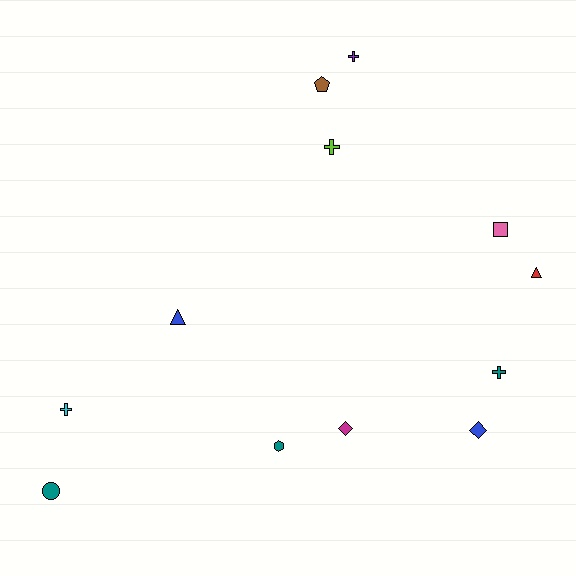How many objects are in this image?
There are 12 objects.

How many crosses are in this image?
There are 4 crosses.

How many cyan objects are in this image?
There is 1 cyan object.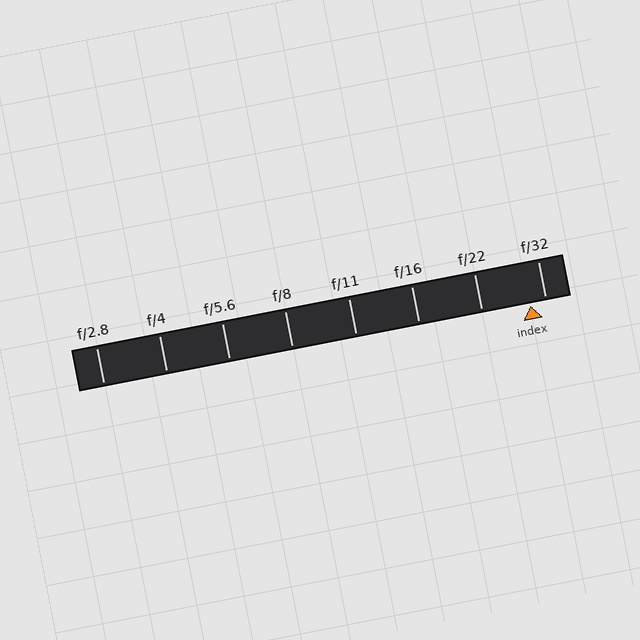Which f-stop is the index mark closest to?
The index mark is closest to f/32.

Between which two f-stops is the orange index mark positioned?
The index mark is between f/22 and f/32.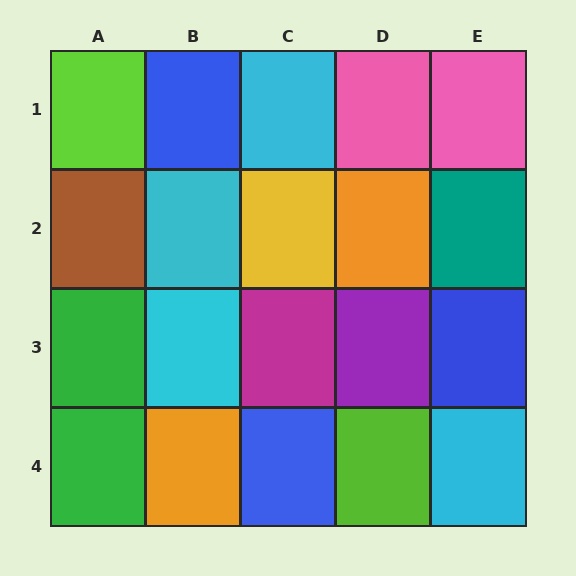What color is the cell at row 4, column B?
Orange.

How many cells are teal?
1 cell is teal.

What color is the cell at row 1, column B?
Blue.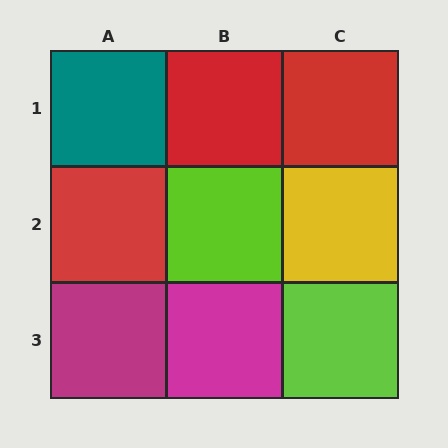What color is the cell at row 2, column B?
Lime.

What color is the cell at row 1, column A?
Teal.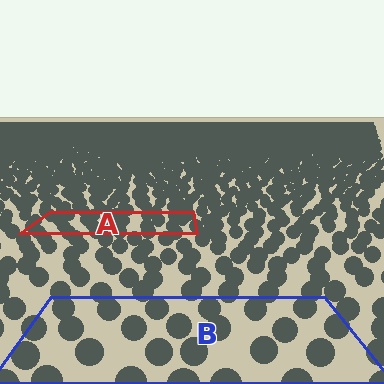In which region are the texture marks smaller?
The texture marks are smaller in region A, because it is farther away.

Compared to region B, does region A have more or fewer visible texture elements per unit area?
Region A has more texture elements per unit area — they are packed more densely because it is farther away.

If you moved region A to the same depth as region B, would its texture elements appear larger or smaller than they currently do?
They would appear larger. At a closer depth, the same texture elements are projected at a bigger on-screen size.